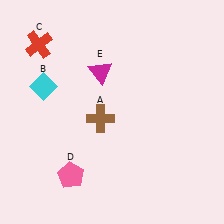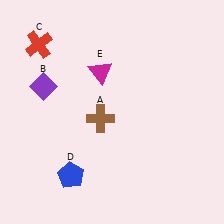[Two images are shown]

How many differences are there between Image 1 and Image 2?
There are 2 differences between the two images.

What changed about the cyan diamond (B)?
In Image 1, B is cyan. In Image 2, it changed to purple.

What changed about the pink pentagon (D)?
In Image 1, D is pink. In Image 2, it changed to blue.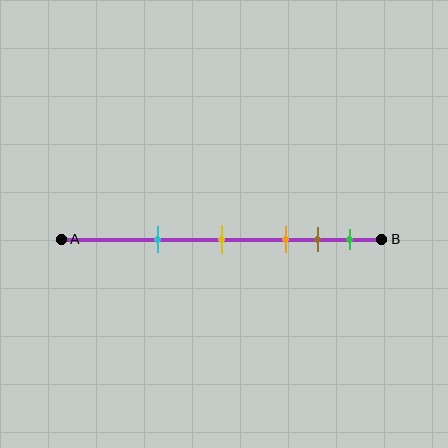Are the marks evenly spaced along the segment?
No, the marks are not evenly spaced.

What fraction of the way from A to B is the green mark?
The green mark is approximately 90% (0.9) of the way from A to B.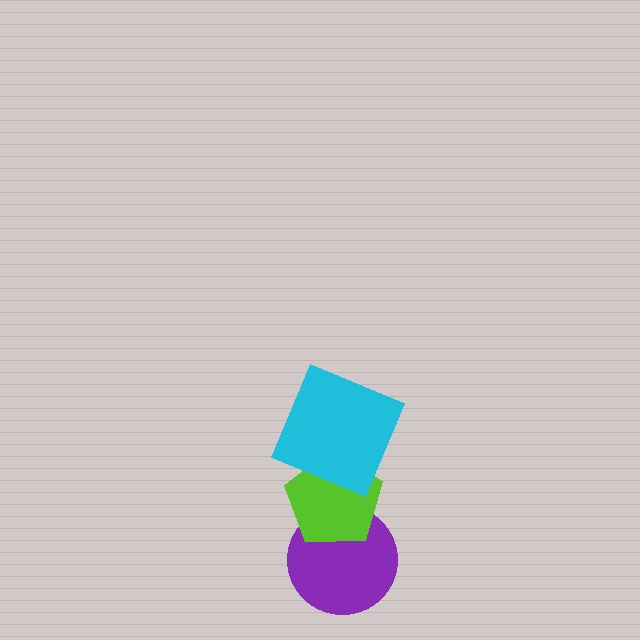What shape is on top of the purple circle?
The lime pentagon is on top of the purple circle.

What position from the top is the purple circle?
The purple circle is 3rd from the top.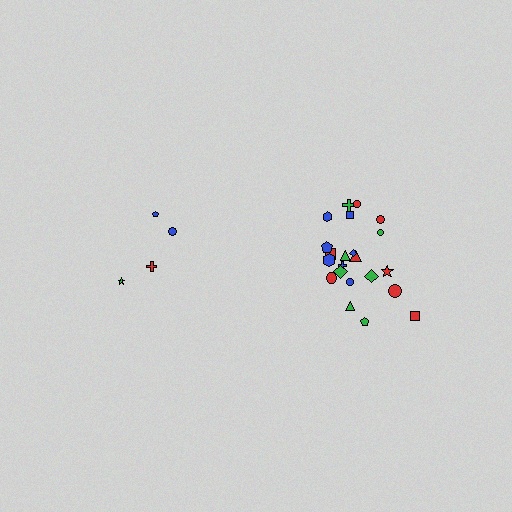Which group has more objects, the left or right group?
The right group.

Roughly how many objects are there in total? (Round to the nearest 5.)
Roughly 25 objects in total.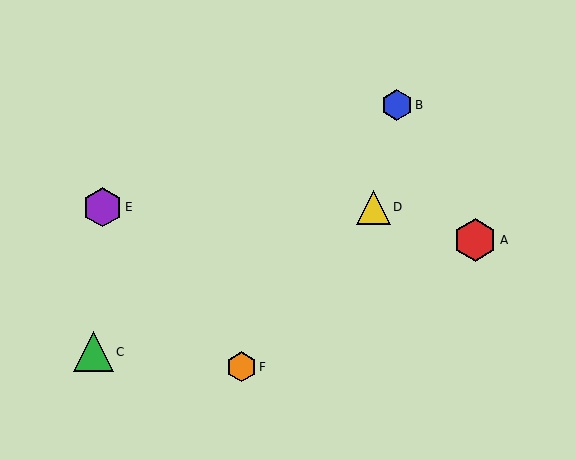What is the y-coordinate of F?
Object F is at y≈367.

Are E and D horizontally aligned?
Yes, both are at y≈207.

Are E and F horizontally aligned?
No, E is at y≈207 and F is at y≈367.